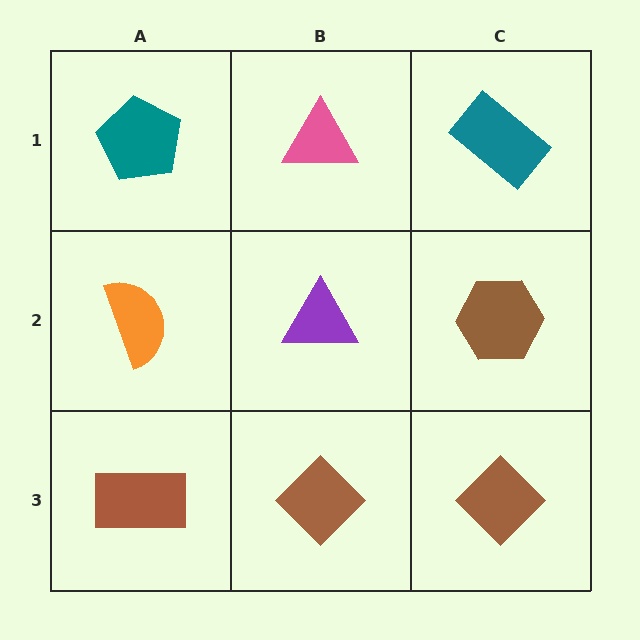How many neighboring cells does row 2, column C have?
3.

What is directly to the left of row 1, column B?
A teal pentagon.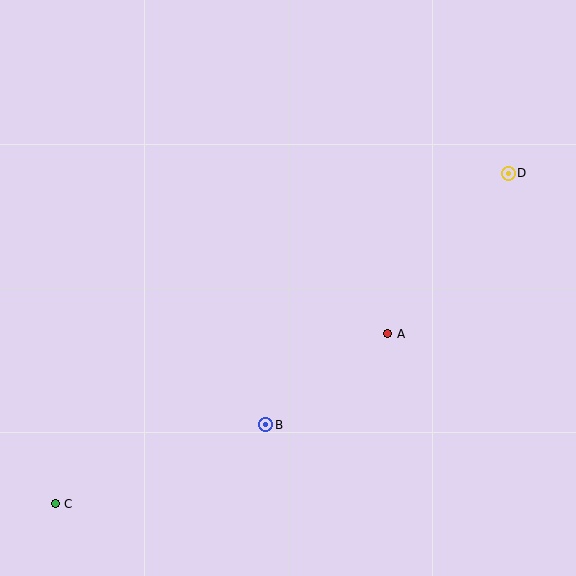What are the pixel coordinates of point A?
Point A is at (388, 334).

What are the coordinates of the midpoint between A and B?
The midpoint between A and B is at (327, 379).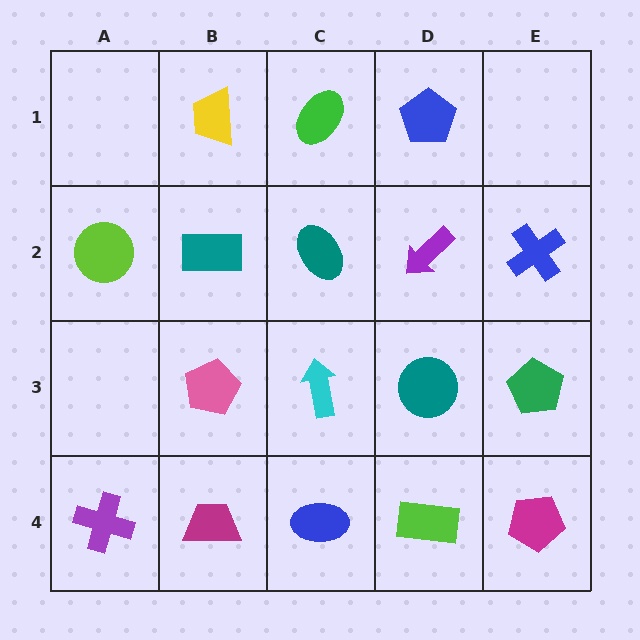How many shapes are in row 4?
5 shapes.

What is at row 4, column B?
A magenta trapezoid.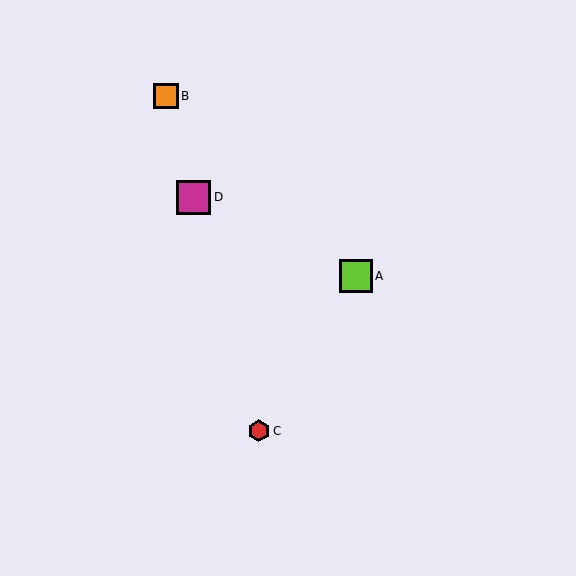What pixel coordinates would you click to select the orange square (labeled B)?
Click at (166, 96) to select the orange square B.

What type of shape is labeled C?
Shape C is a red hexagon.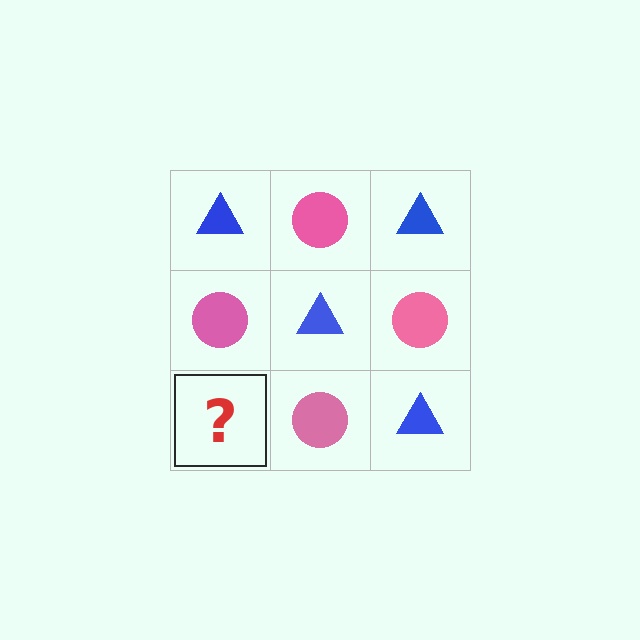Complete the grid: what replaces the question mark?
The question mark should be replaced with a blue triangle.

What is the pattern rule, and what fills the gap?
The rule is that it alternates blue triangle and pink circle in a checkerboard pattern. The gap should be filled with a blue triangle.